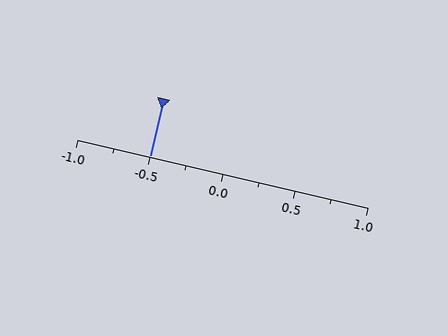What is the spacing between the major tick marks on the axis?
The major ticks are spaced 0.5 apart.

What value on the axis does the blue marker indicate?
The marker indicates approximately -0.5.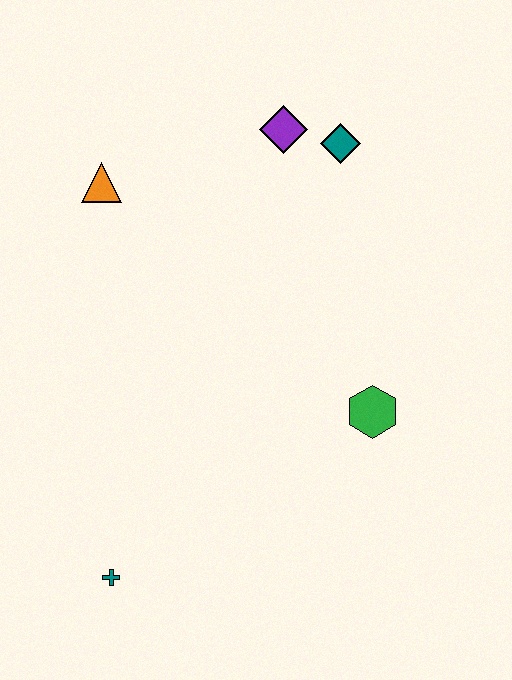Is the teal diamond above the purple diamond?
No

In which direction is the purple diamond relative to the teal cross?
The purple diamond is above the teal cross.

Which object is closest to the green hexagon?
The teal diamond is closest to the green hexagon.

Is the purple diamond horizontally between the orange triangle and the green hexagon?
Yes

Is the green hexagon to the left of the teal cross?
No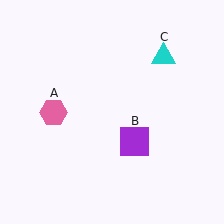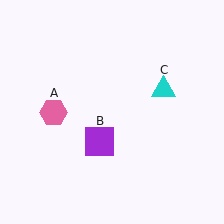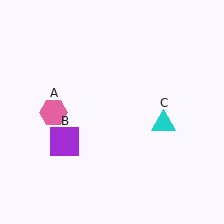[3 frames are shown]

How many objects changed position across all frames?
2 objects changed position: purple square (object B), cyan triangle (object C).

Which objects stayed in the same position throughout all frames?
Pink hexagon (object A) remained stationary.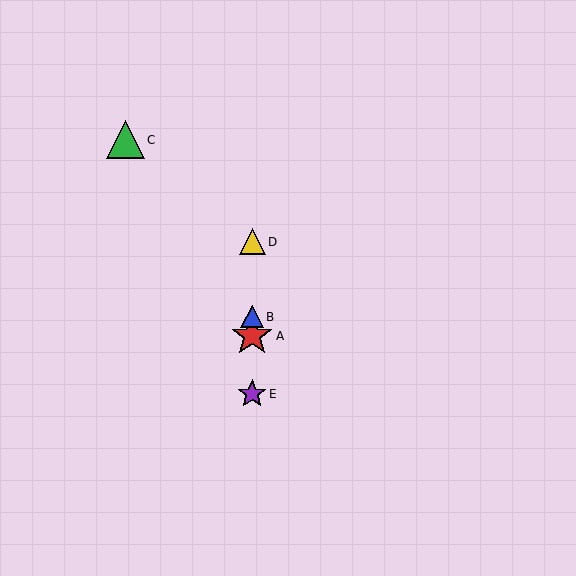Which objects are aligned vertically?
Objects A, B, D, E are aligned vertically.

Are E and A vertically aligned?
Yes, both are at x≈252.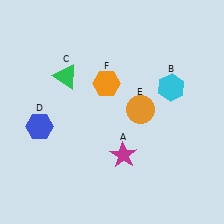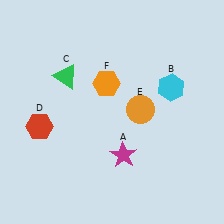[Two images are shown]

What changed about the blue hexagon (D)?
In Image 1, D is blue. In Image 2, it changed to red.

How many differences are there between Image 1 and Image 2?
There is 1 difference between the two images.